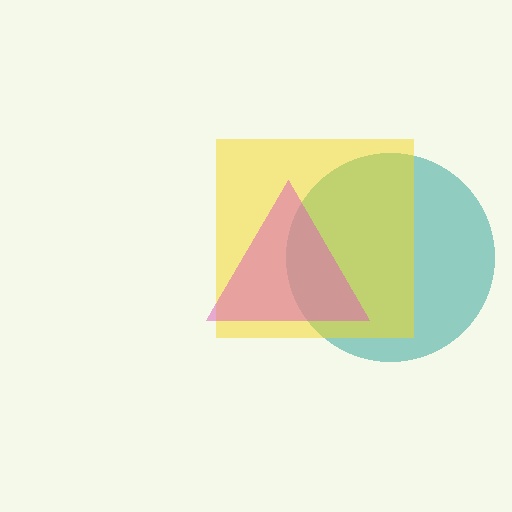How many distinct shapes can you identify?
There are 3 distinct shapes: a teal circle, a yellow square, a pink triangle.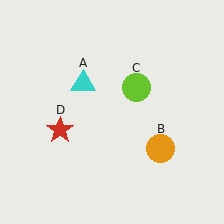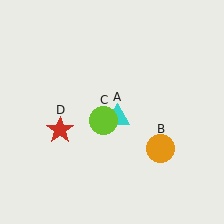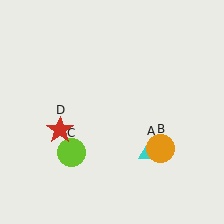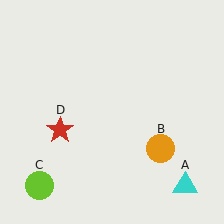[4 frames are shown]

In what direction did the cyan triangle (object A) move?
The cyan triangle (object A) moved down and to the right.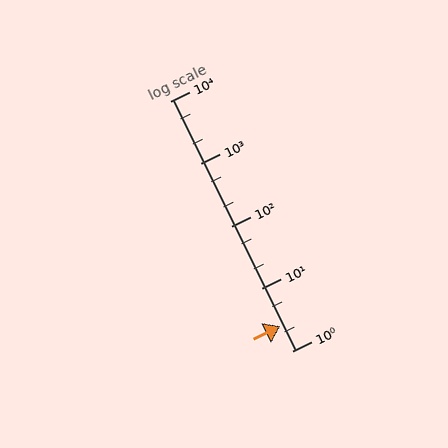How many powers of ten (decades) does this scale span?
The scale spans 4 decades, from 1 to 10000.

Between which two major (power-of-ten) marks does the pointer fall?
The pointer is between 1 and 10.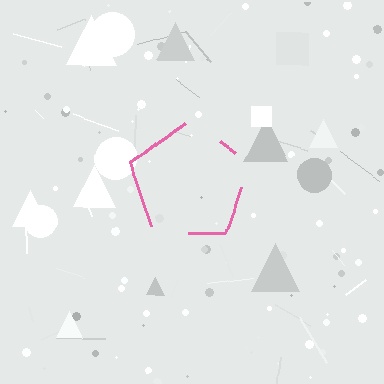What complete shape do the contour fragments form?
The contour fragments form a pentagon.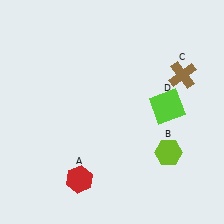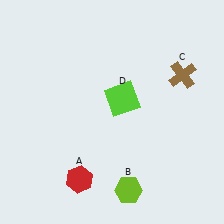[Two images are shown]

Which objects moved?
The objects that moved are: the lime hexagon (B), the lime square (D).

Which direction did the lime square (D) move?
The lime square (D) moved left.